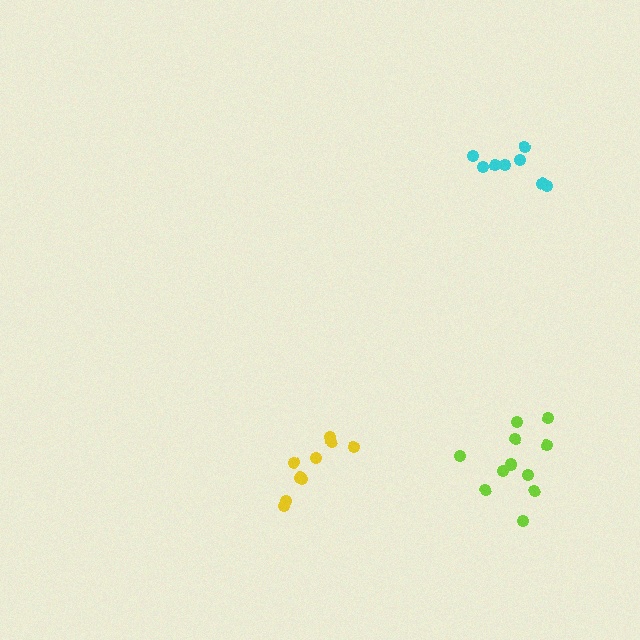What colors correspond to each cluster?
The clusters are colored: cyan, yellow, lime.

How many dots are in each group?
Group 1: 8 dots, Group 2: 9 dots, Group 3: 11 dots (28 total).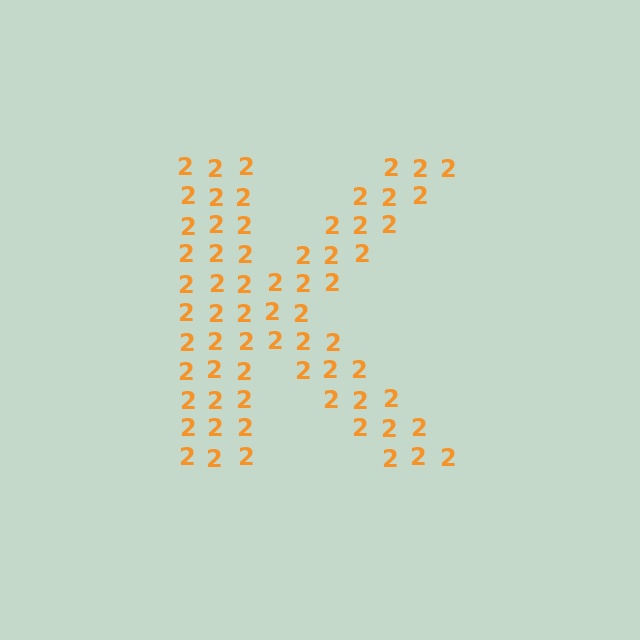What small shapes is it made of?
It is made of small digit 2's.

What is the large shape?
The large shape is the letter K.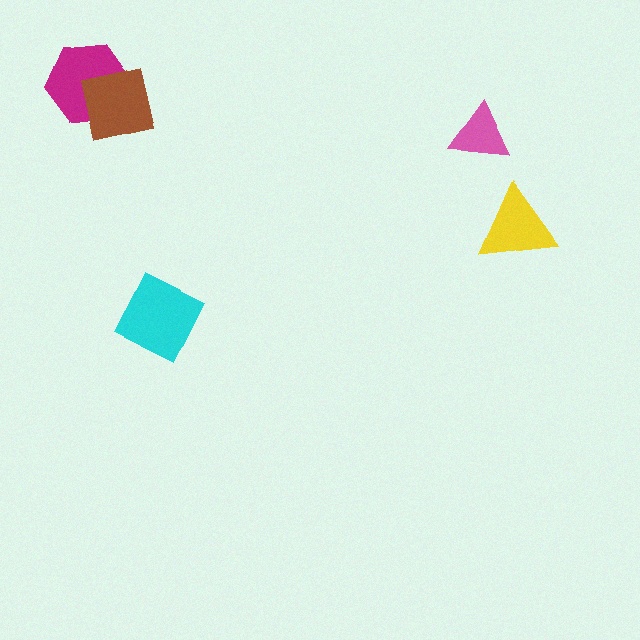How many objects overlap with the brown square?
1 object overlaps with the brown square.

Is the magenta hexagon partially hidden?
Yes, it is partially covered by another shape.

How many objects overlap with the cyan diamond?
0 objects overlap with the cyan diamond.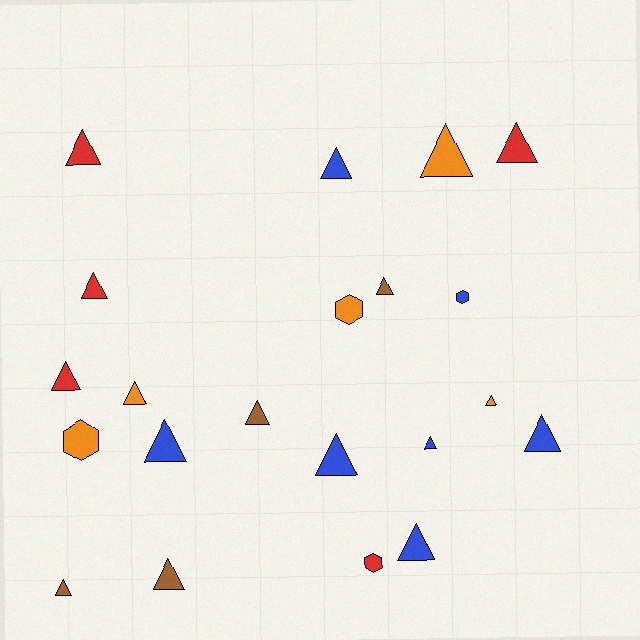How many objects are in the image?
There are 21 objects.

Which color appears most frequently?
Blue, with 7 objects.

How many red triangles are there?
There are 4 red triangles.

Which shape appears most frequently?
Triangle, with 17 objects.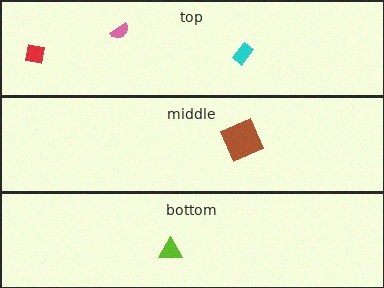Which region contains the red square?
The top region.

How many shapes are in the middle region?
1.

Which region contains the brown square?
The middle region.